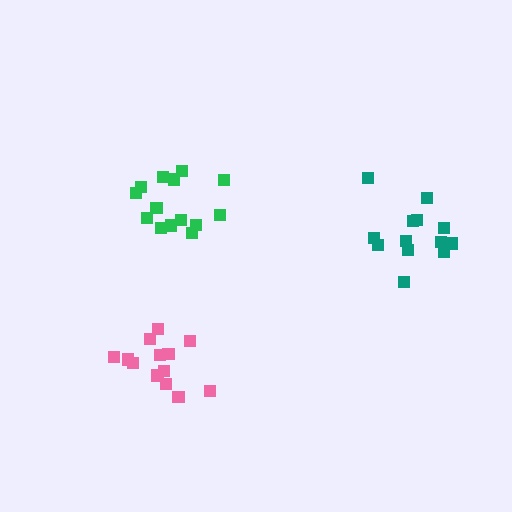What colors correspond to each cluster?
The clusters are colored: green, pink, teal.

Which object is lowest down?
The pink cluster is bottommost.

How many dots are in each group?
Group 1: 14 dots, Group 2: 13 dots, Group 3: 13 dots (40 total).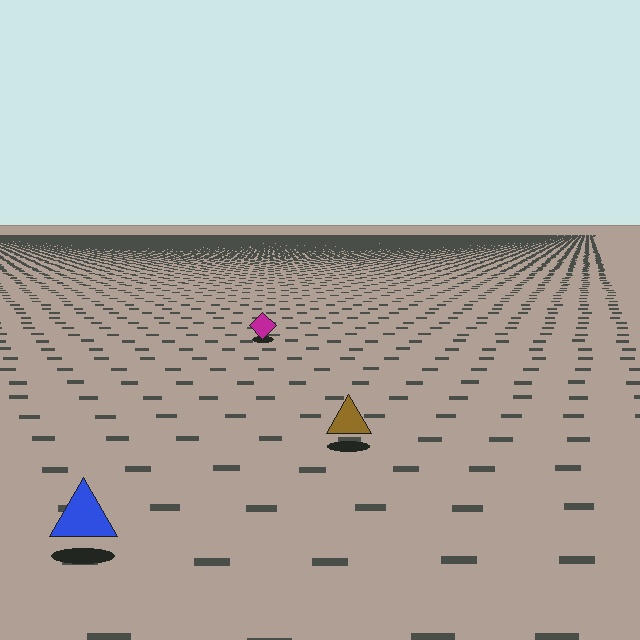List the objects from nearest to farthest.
From nearest to farthest: the blue triangle, the brown triangle, the magenta diamond.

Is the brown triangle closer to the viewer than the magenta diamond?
Yes. The brown triangle is closer — you can tell from the texture gradient: the ground texture is coarser near it.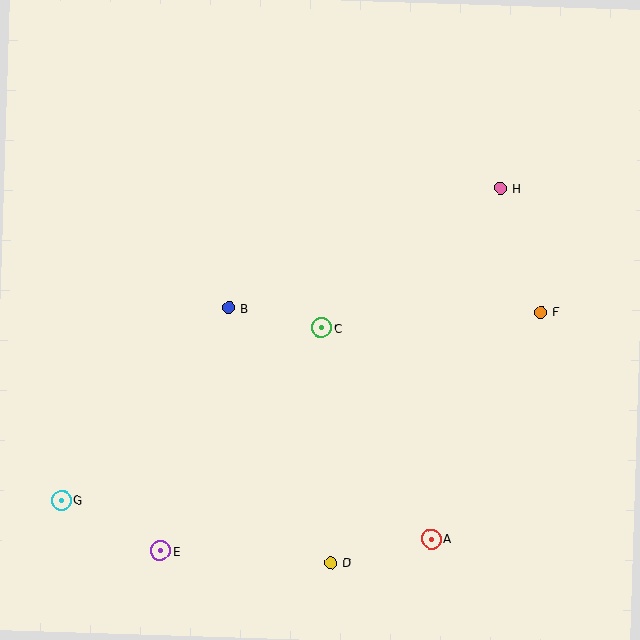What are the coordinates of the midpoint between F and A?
The midpoint between F and A is at (486, 426).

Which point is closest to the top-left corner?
Point B is closest to the top-left corner.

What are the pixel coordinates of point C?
Point C is at (322, 328).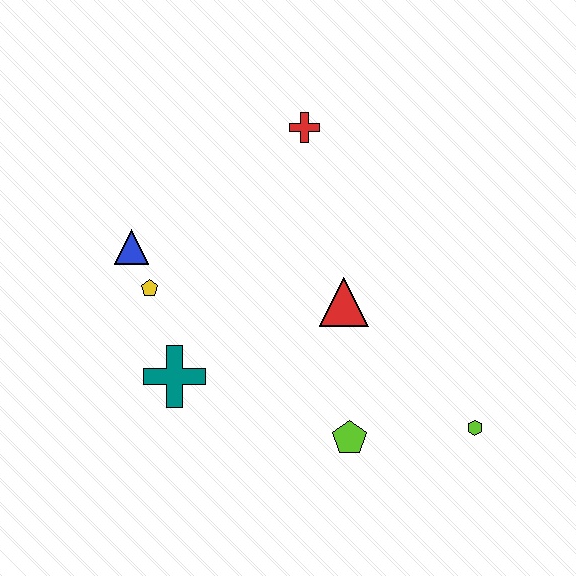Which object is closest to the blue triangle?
The yellow pentagon is closest to the blue triangle.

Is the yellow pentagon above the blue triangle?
No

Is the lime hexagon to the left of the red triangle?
No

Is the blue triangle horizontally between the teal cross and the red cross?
No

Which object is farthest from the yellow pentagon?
The lime hexagon is farthest from the yellow pentagon.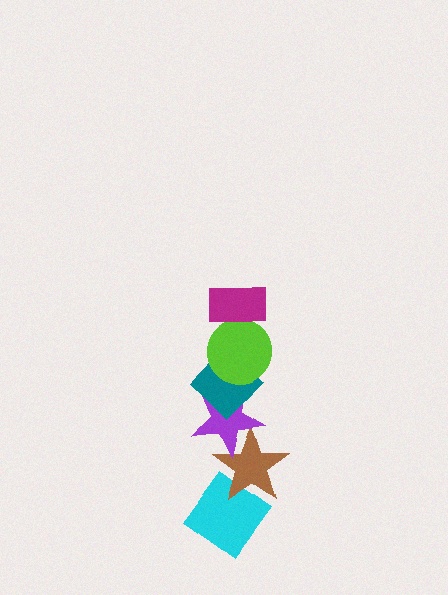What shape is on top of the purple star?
The teal diamond is on top of the purple star.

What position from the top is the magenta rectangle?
The magenta rectangle is 1st from the top.